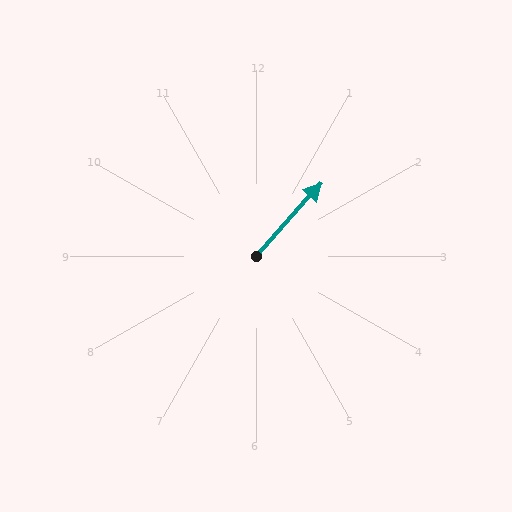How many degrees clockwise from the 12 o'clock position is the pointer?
Approximately 42 degrees.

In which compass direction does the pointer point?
Northeast.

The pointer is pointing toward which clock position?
Roughly 1 o'clock.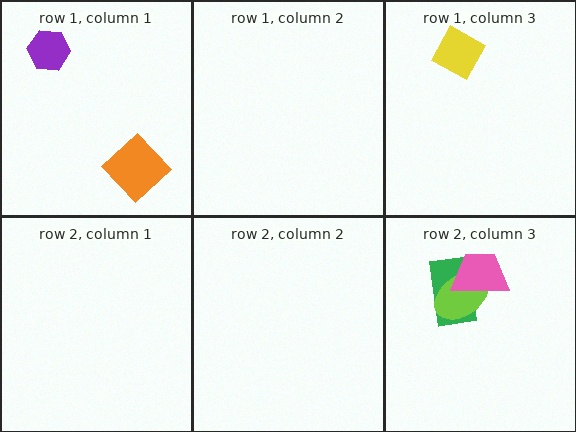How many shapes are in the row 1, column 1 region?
2.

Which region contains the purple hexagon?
The row 1, column 1 region.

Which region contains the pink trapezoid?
The row 2, column 3 region.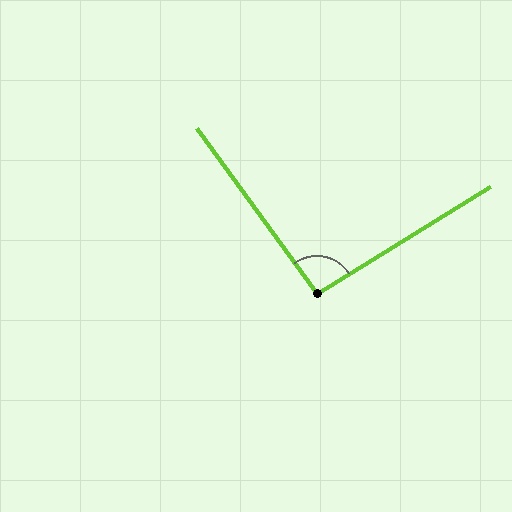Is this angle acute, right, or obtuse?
It is approximately a right angle.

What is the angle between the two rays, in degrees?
Approximately 94 degrees.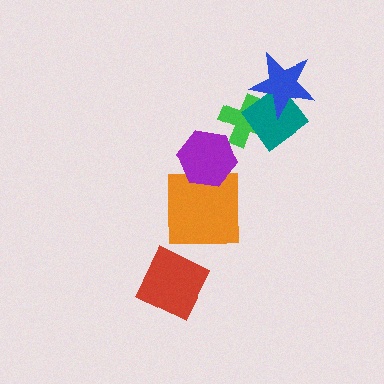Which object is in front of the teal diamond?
The blue star is in front of the teal diamond.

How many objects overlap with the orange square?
1 object overlaps with the orange square.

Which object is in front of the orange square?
The purple hexagon is in front of the orange square.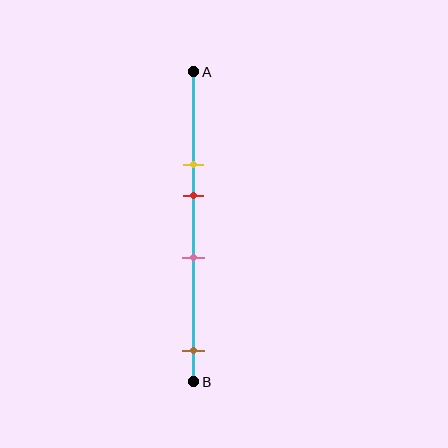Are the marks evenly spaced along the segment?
No, the marks are not evenly spaced.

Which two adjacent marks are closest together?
The yellow and red marks are the closest adjacent pair.